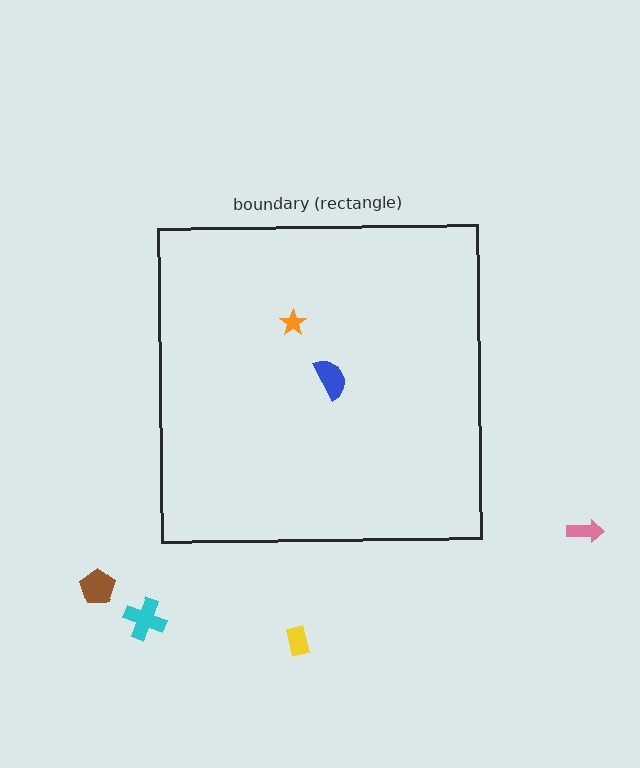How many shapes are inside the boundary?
2 inside, 4 outside.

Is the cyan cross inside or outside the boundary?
Outside.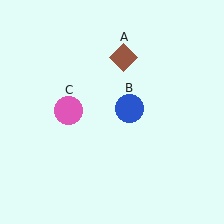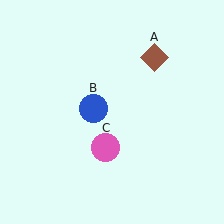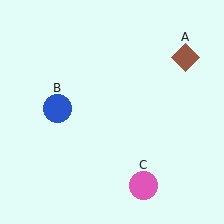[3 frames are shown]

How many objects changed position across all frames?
3 objects changed position: brown diamond (object A), blue circle (object B), pink circle (object C).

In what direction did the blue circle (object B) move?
The blue circle (object B) moved left.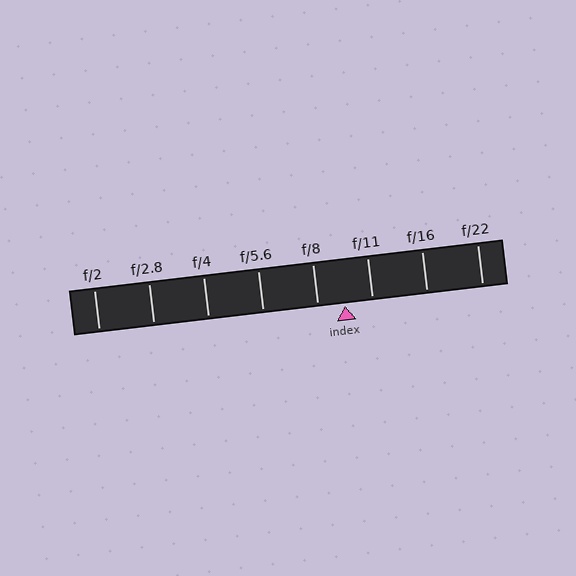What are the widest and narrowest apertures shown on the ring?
The widest aperture shown is f/2 and the narrowest is f/22.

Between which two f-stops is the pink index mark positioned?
The index mark is between f/8 and f/11.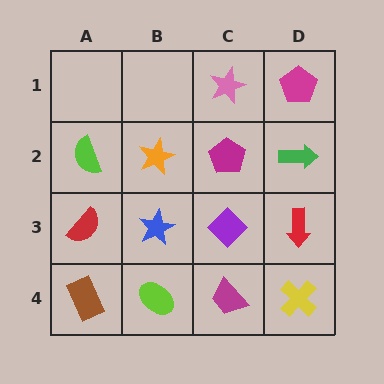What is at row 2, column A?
A lime semicircle.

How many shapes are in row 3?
4 shapes.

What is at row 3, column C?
A purple diamond.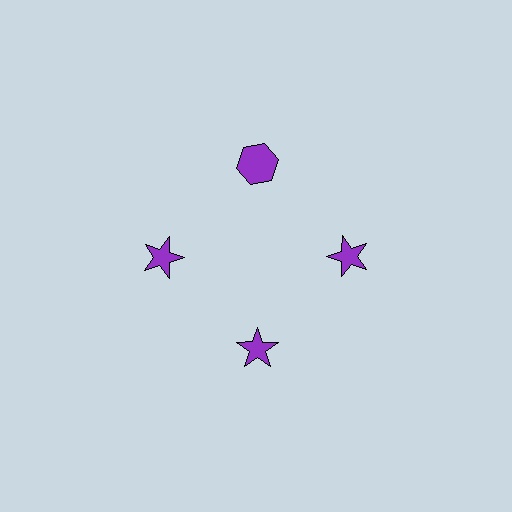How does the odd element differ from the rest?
It has a different shape: hexagon instead of star.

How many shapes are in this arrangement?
There are 4 shapes arranged in a ring pattern.